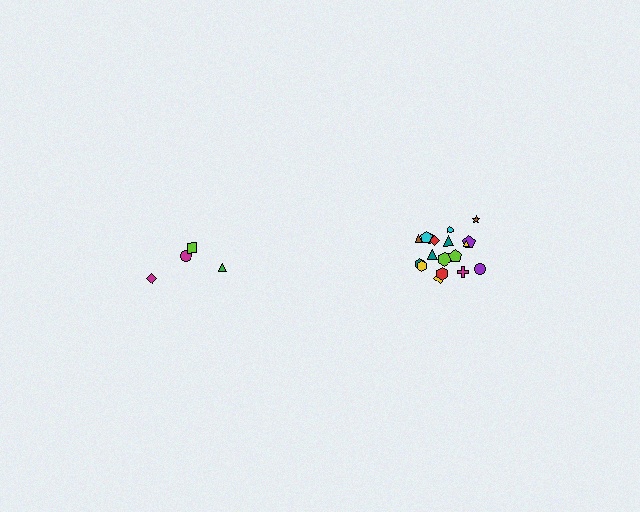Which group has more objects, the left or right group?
The right group.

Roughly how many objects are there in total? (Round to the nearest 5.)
Roughly 20 objects in total.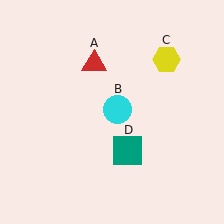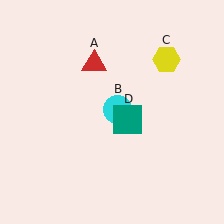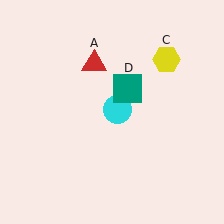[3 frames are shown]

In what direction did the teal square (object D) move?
The teal square (object D) moved up.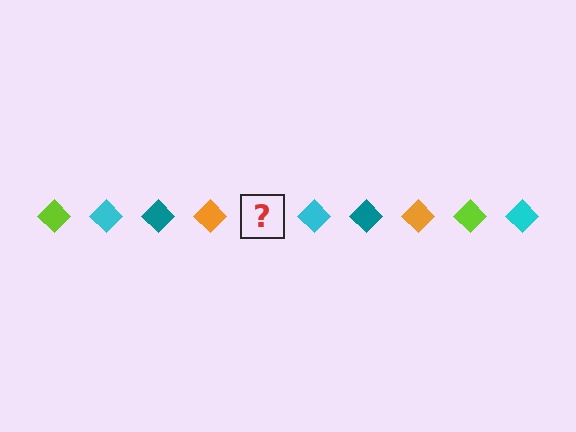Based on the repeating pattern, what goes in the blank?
The blank should be a lime diamond.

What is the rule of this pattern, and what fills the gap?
The rule is that the pattern cycles through lime, cyan, teal, orange diamonds. The gap should be filled with a lime diamond.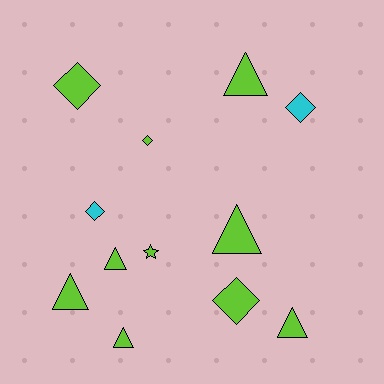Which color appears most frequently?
Lime, with 10 objects.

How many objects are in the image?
There are 12 objects.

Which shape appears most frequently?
Triangle, with 6 objects.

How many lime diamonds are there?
There are 3 lime diamonds.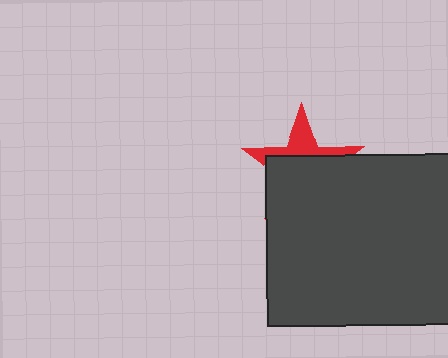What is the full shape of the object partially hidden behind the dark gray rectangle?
The partially hidden object is a red star.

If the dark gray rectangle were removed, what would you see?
You would see the complete red star.